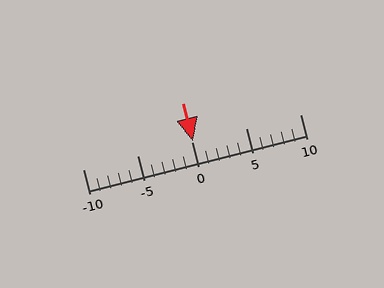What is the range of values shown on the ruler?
The ruler shows values from -10 to 10.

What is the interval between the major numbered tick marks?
The major tick marks are spaced 5 units apart.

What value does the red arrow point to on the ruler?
The red arrow points to approximately 0.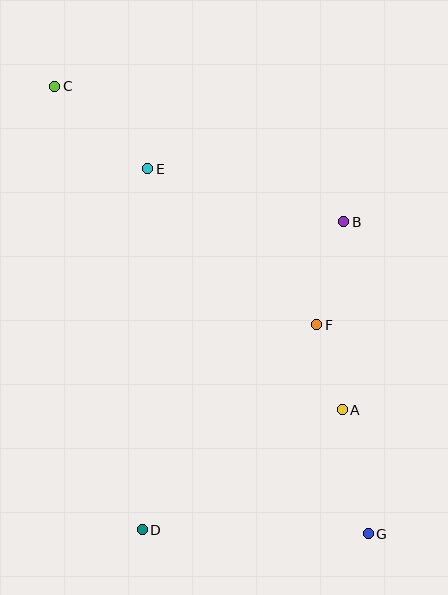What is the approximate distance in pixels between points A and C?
The distance between A and C is approximately 433 pixels.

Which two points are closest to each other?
Points A and F are closest to each other.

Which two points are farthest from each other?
Points C and G are farthest from each other.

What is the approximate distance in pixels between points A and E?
The distance between A and E is approximately 309 pixels.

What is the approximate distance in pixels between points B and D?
The distance between B and D is approximately 368 pixels.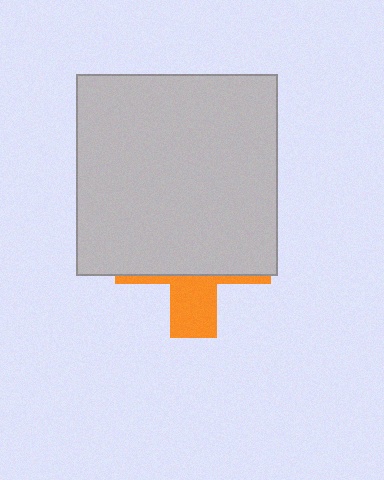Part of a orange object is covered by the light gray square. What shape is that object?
It is a cross.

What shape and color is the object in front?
The object in front is a light gray square.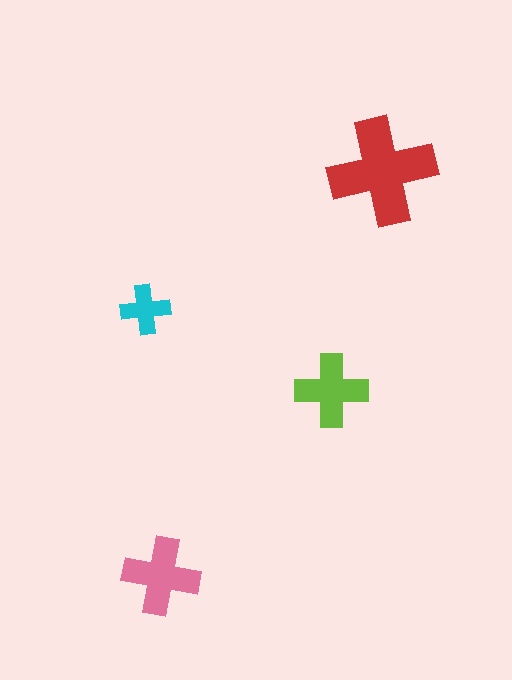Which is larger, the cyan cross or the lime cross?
The lime one.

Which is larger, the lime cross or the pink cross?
The pink one.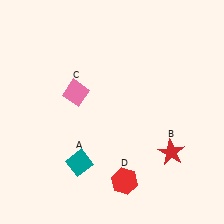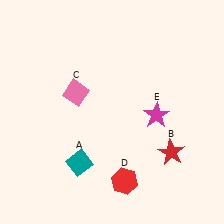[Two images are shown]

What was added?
A magenta star (E) was added in Image 2.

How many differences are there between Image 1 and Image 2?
There is 1 difference between the two images.